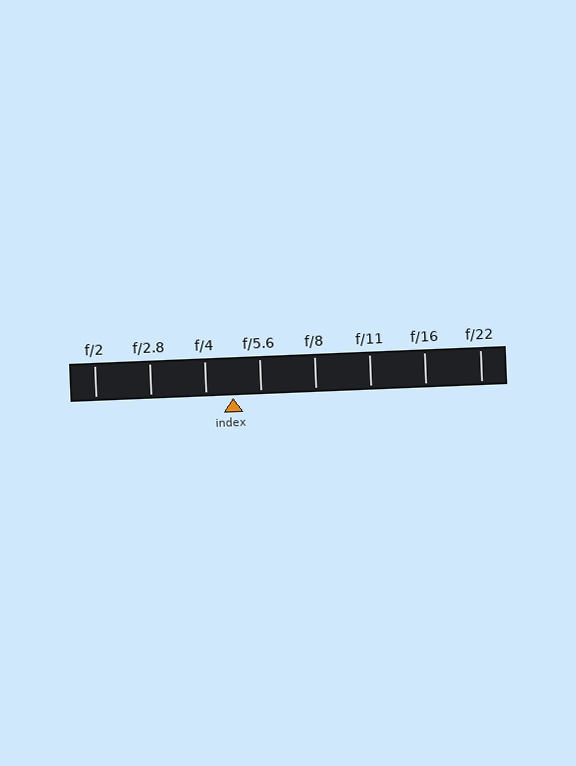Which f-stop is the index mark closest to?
The index mark is closest to f/4.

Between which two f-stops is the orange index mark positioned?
The index mark is between f/4 and f/5.6.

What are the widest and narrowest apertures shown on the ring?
The widest aperture shown is f/2 and the narrowest is f/22.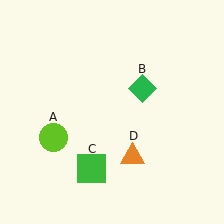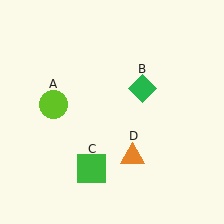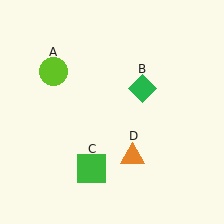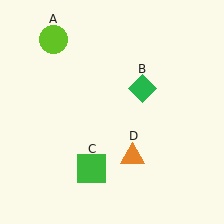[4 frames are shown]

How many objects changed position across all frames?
1 object changed position: lime circle (object A).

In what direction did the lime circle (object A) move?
The lime circle (object A) moved up.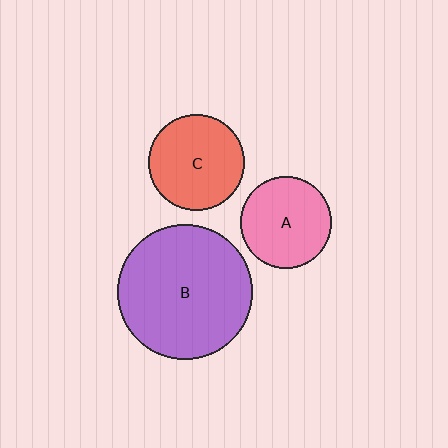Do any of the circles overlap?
No, none of the circles overlap.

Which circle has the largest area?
Circle B (purple).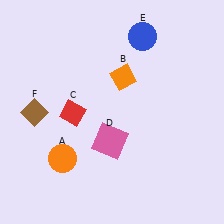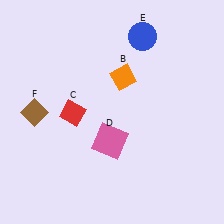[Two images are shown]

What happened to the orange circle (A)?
The orange circle (A) was removed in Image 2. It was in the bottom-left area of Image 1.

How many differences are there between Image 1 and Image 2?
There is 1 difference between the two images.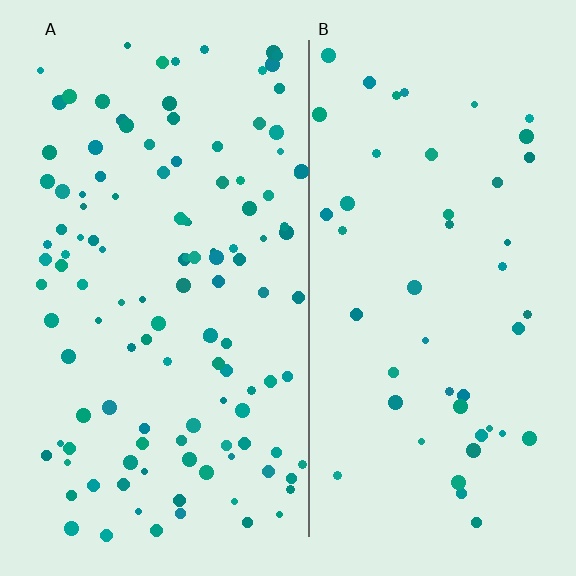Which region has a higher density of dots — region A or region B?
A (the left).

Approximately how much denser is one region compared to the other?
Approximately 2.6× — region A over region B.